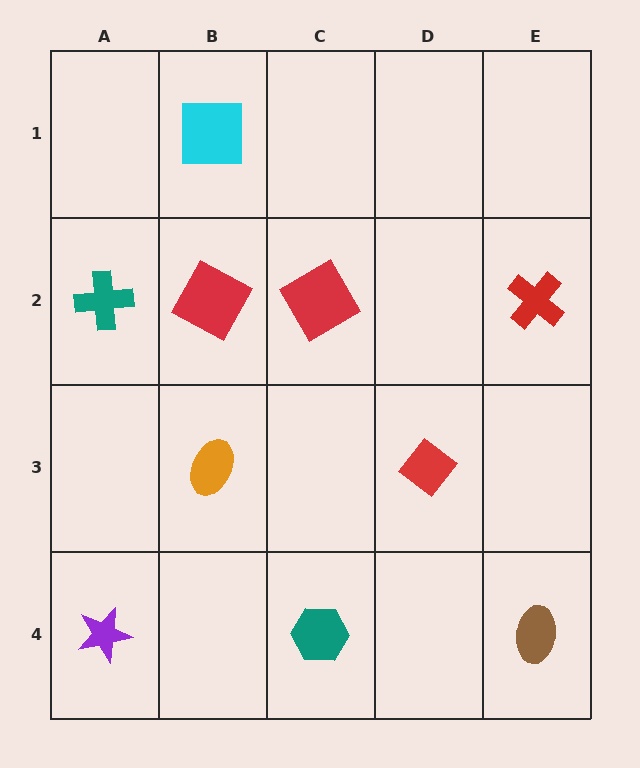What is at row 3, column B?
An orange ellipse.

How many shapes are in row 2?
4 shapes.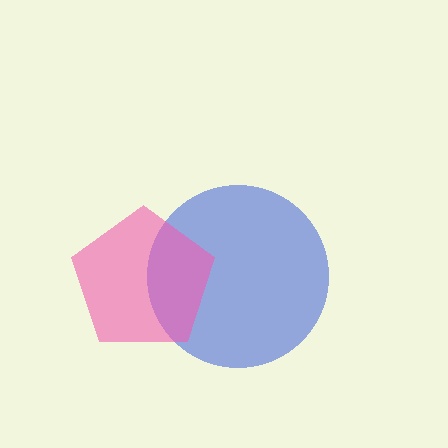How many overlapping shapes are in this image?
There are 2 overlapping shapes in the image.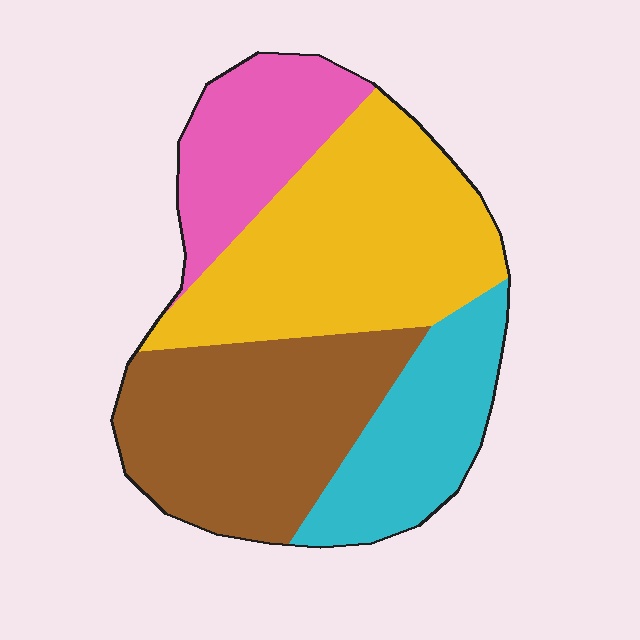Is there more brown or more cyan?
Brown.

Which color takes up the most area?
Yellow, at roughly 35%.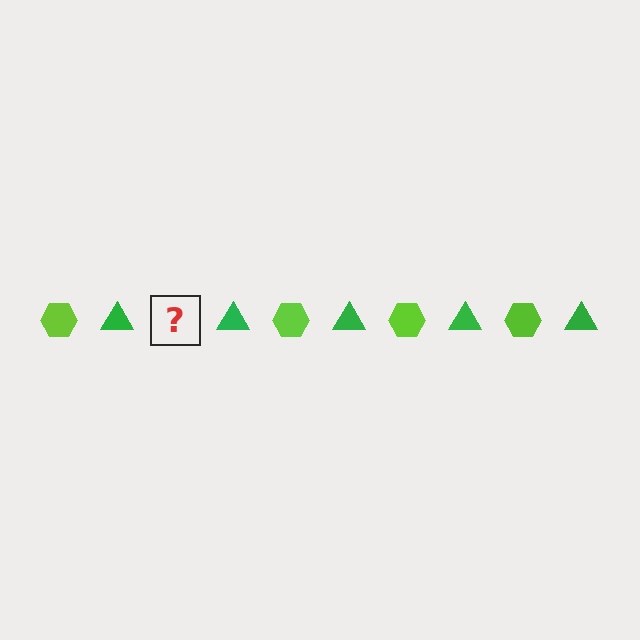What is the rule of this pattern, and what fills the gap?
The rule is that the pattern alternates between lime hexagon and green triangle. The gap should be filled with a lime hexagon.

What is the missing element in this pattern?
The missing element is a lime hexagon.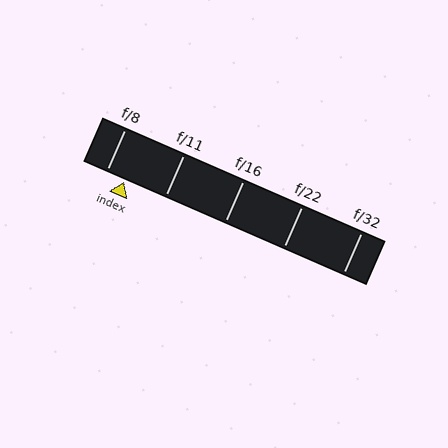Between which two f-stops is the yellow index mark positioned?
The index mark is between f/8 and f/11.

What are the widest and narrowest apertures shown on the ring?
The widest aperture shown is f/8 and the narrowest is f/32.